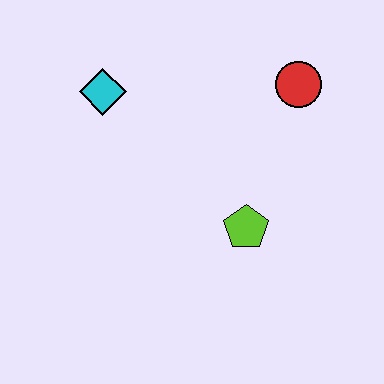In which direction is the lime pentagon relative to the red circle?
The lime pentagon is below the red circle.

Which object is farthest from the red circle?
The cyan diamond is farthest from the red circle.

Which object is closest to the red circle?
The lime pentagon is closest to the red circle.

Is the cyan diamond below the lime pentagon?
No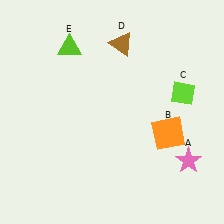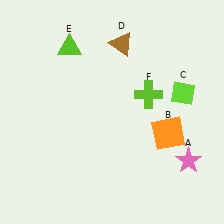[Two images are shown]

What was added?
A lime cross (F) was added in Image 2.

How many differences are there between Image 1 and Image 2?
There is 1 difference between the two images.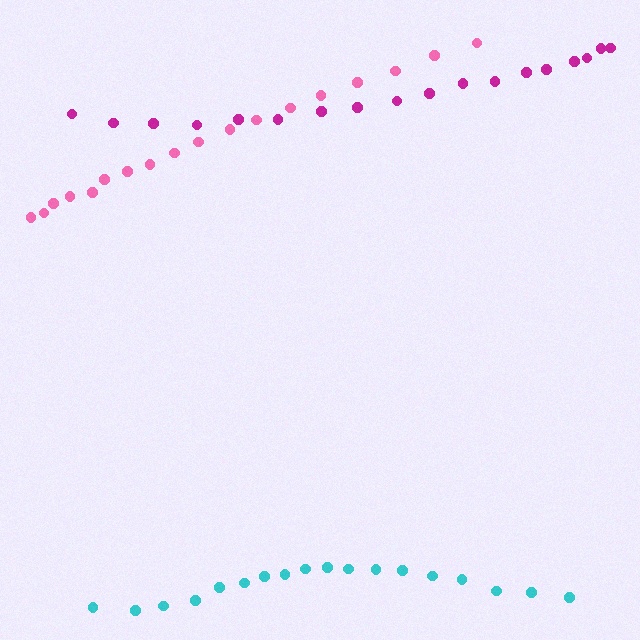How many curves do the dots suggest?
There are 3 distinct paths.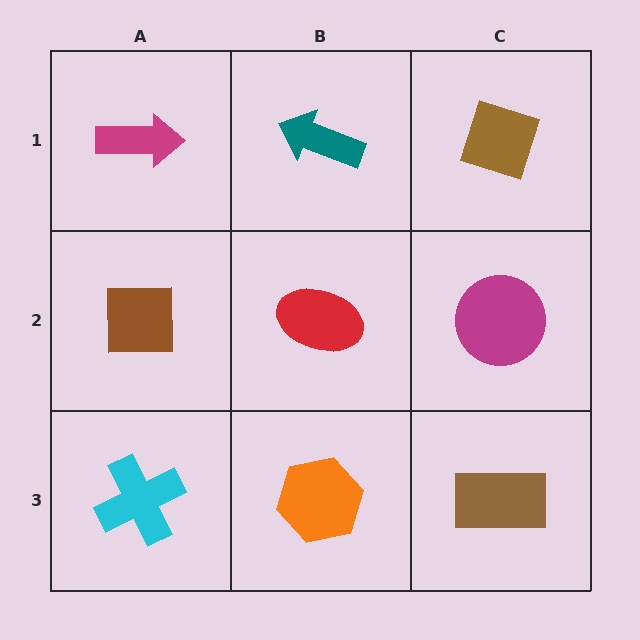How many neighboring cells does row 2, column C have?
3.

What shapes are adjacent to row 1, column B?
A red ellipse (row 2, column B), a magenta arrow (row 1, column A), a brown diamond (row 1, column C).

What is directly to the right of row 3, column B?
A brown rectangle.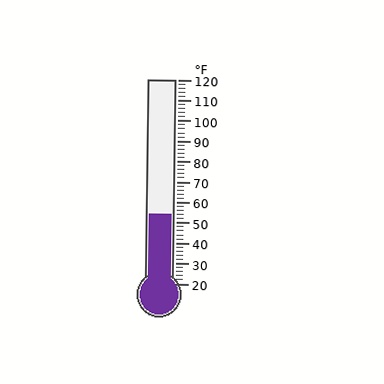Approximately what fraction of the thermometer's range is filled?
The thermometer is filled to approximately 35% of its range.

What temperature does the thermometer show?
The thermometer shows approximately 54°F.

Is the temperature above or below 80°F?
The temperature is below 80°F.